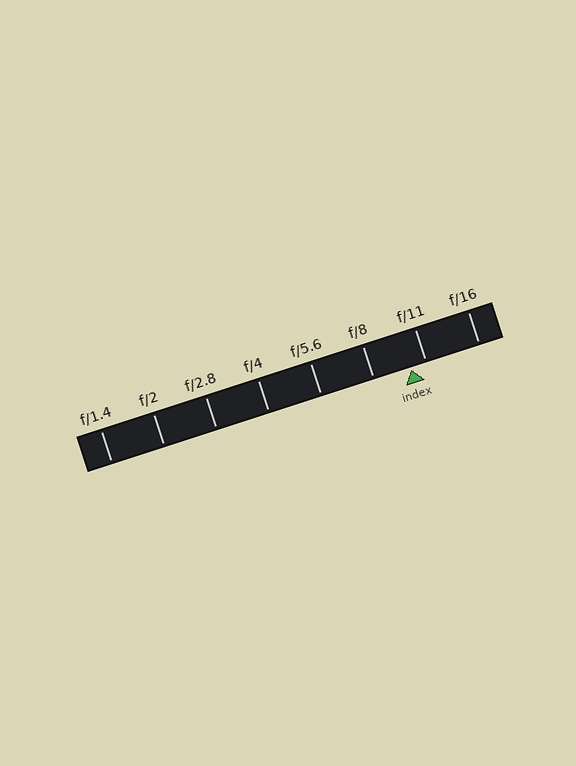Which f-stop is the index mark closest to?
The index mark is closest to f/11.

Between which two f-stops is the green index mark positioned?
The index mark is between f/8 and f/11.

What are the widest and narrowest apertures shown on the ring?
The widest aperture shown is f/1.4 and the narrowest is f/16.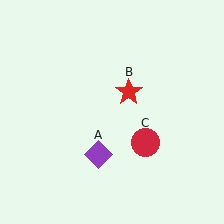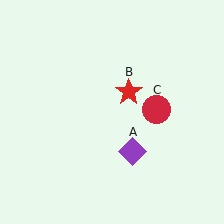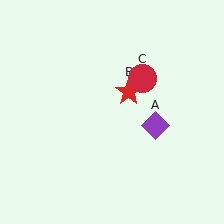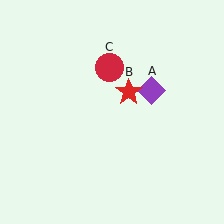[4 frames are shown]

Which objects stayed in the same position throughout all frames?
Red star (object B) remained stationary.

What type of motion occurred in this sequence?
The purple diamond (object A), red circle (object C) rotated counterclockwise around the center of the scene.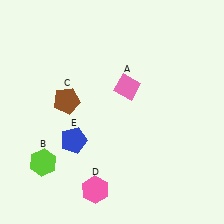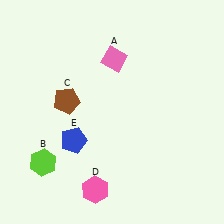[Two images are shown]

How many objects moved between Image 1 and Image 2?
1 object moved between the two images.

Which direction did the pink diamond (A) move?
The pink diamond (A) moved up.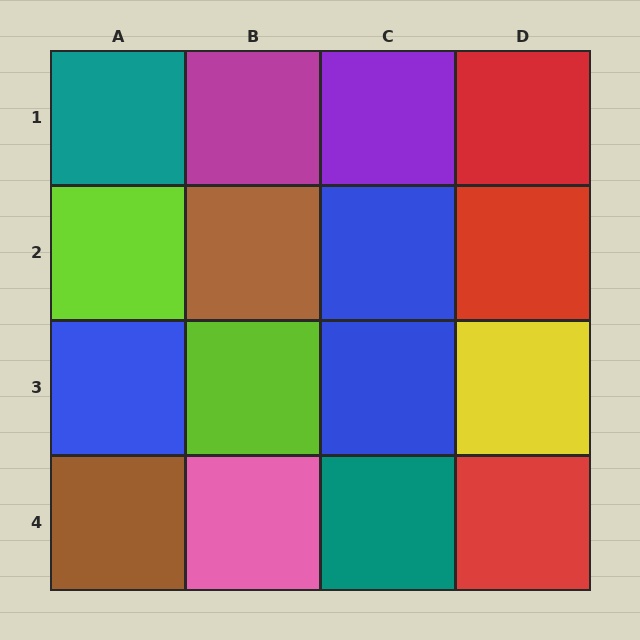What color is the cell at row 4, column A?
Brown.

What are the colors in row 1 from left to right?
Teal, magenta, purple, red.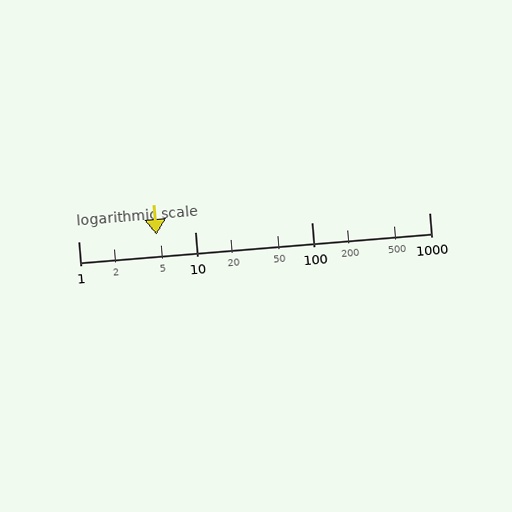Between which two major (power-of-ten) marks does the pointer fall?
The pointer is between 1 and 10.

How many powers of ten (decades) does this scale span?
The scale spans 3 decades, from 1 to 1000.